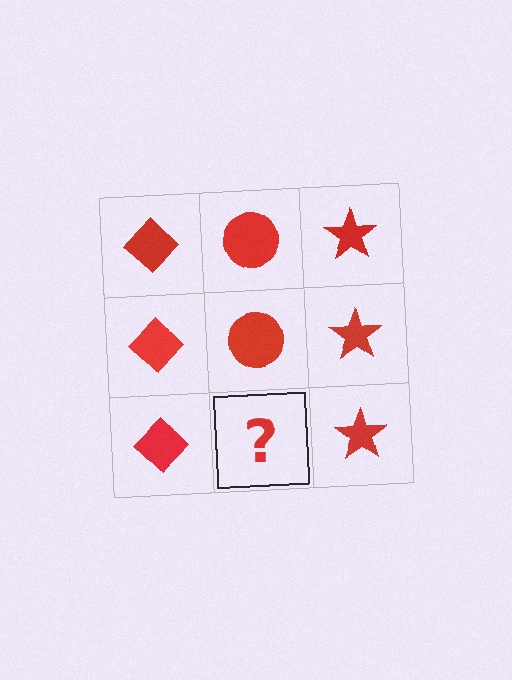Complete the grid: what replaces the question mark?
The question mark should be replaced with a red circle.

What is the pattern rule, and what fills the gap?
The rule is that each column has a consistent shape. The gap should be filled with a red circle.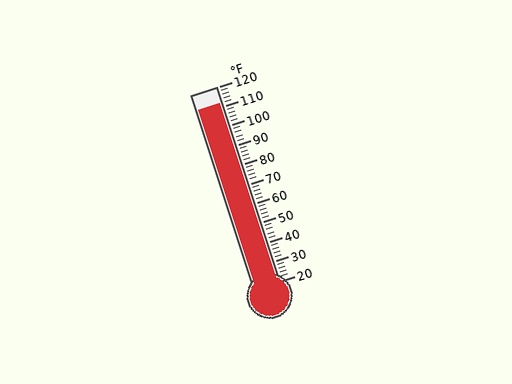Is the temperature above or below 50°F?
The temperature is above 50°F.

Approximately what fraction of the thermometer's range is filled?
The thermometer is filled to approximately 90% of its range.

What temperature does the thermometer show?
The thermometer shows approximately 112°F.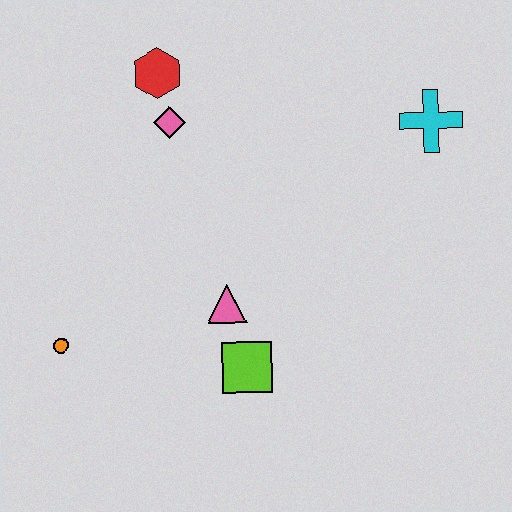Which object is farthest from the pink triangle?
The cyan cross is farthest from the pink triangle.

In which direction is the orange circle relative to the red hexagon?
The orange circle is below the red hexagon.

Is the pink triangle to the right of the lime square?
No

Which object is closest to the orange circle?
The pink triangle is closest to the orange circle.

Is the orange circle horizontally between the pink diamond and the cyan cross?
No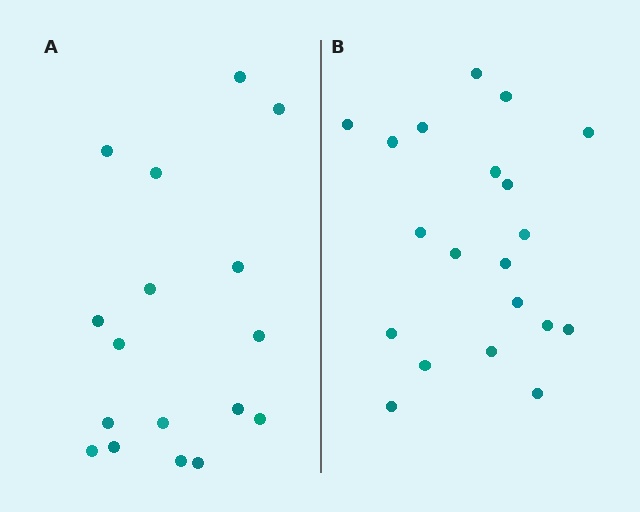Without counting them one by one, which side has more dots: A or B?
Region B (the right region) has more dots.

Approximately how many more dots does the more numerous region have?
Region B has just a few more — roughly 2 or 3 more dots than region A.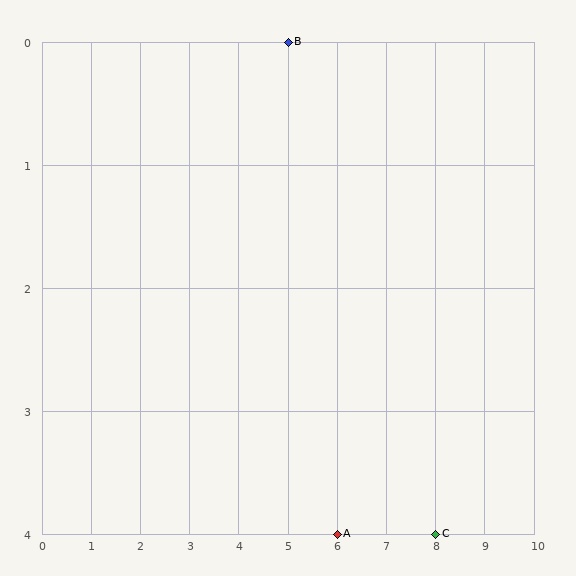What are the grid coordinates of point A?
Point A is at grid coordinates (6, 4).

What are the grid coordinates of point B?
Point B is at grid coordinates (5, 0).